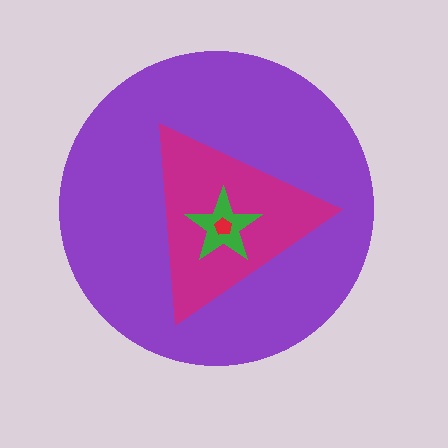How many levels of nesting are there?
4.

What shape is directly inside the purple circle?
The magenta triangle.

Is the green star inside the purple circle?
Yes.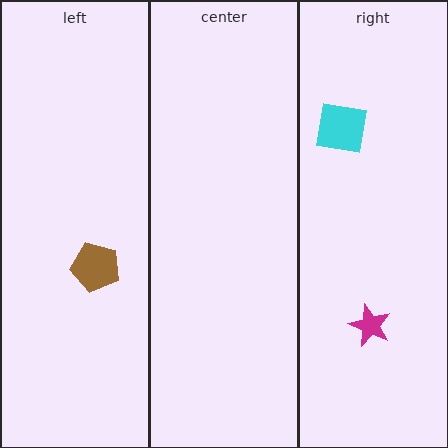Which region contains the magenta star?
The right region.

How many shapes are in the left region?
1.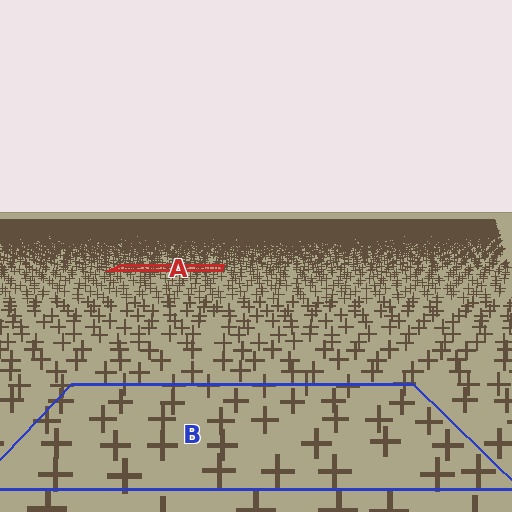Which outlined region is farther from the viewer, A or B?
Region A is farther from the viewer — the texture elements inside it appear smaller and more densely packed.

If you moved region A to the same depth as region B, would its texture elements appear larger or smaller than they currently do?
They would appear larger. At a closer depth, the same texture elements are projected at a bigger on-screen size.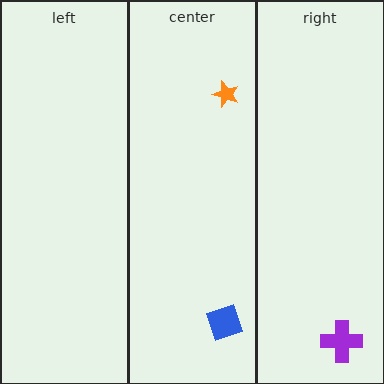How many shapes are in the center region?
2.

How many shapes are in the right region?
1.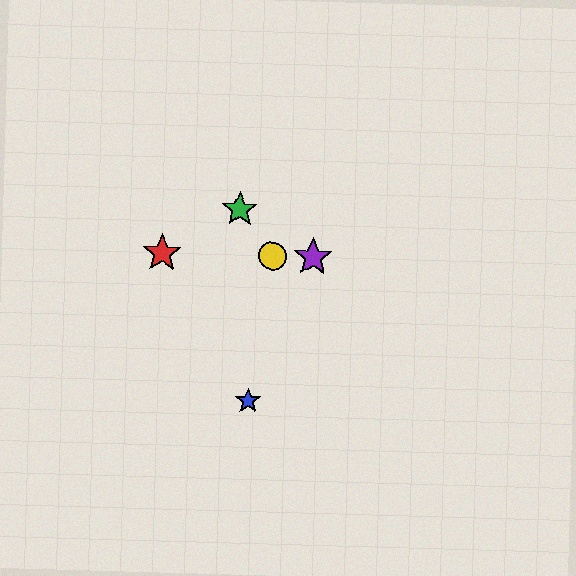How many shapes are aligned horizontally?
3 shapes (the red star, the yellow circle, the purple star) are aligned horizontally.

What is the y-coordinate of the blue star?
The blue star is at y≈401.